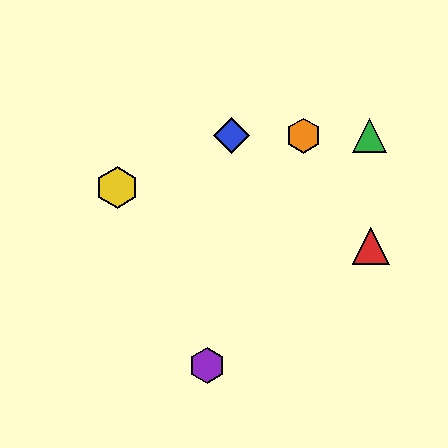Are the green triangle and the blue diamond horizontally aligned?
Yes, both are at y≈136.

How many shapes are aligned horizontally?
3 shapes (the blue diamond, the green triangle, the orange hexagon) are aligned horizontally.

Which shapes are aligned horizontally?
The blue diamond, the green triangle, the orange hexagon are aligned horizontally.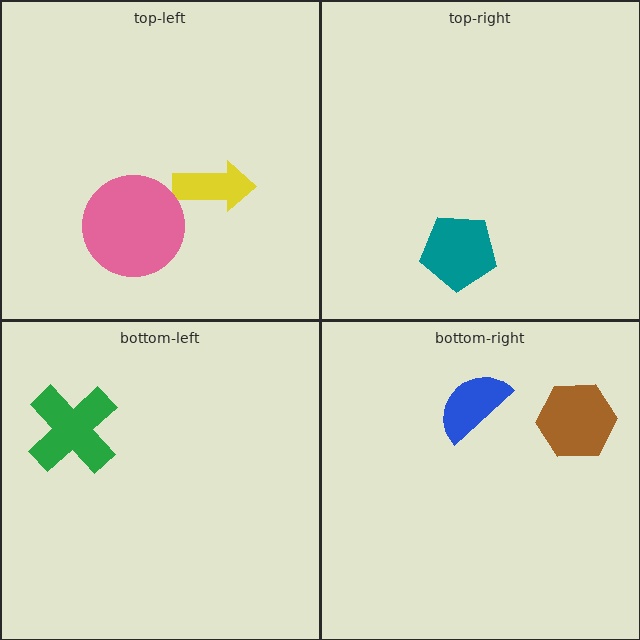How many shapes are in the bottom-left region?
1.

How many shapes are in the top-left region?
2.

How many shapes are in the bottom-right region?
2.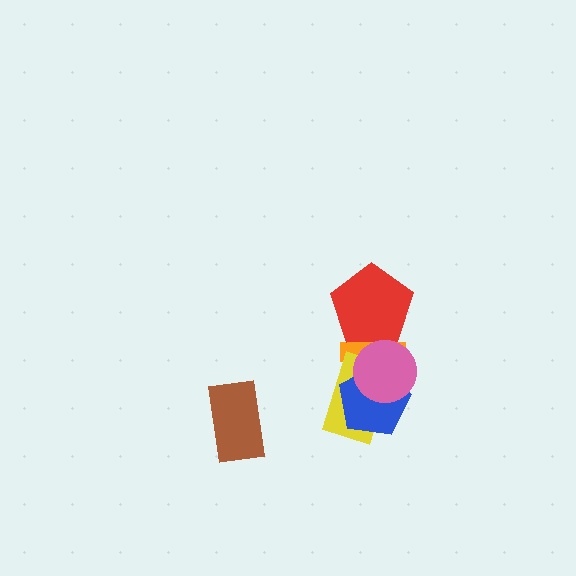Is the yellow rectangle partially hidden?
Yes, it is partially covered by another shape.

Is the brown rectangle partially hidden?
No, no other shape covers it.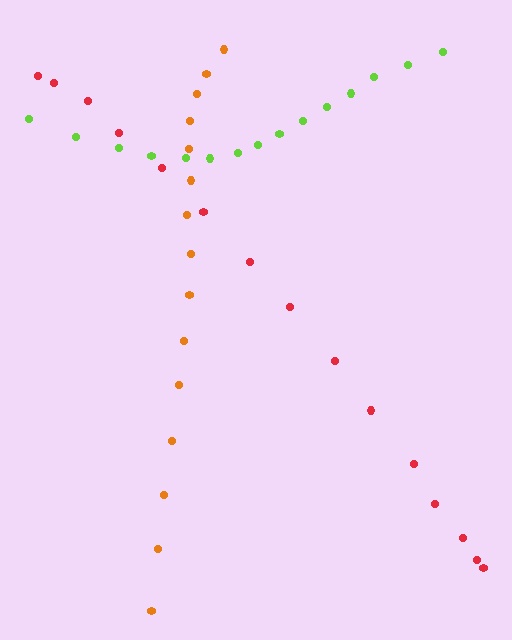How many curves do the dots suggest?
There are 3 distinct paths.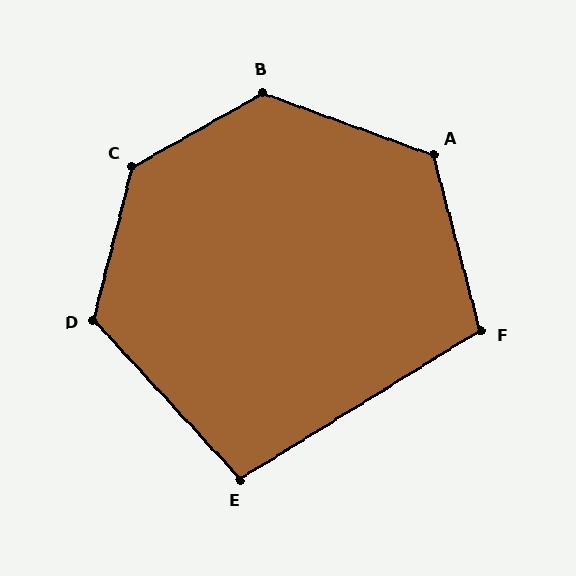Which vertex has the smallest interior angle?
E, at approximately 101 degrees.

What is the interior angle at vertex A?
Approximately 125 degrees (obtuse).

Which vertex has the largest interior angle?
C, at approximately 134 degrees.